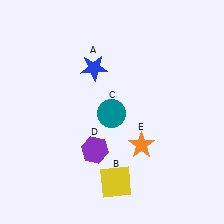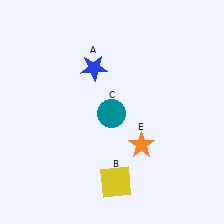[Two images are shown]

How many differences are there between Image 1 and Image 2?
There is 1 difference between the two images.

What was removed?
The purple hexagon (D) was removed in Image 2.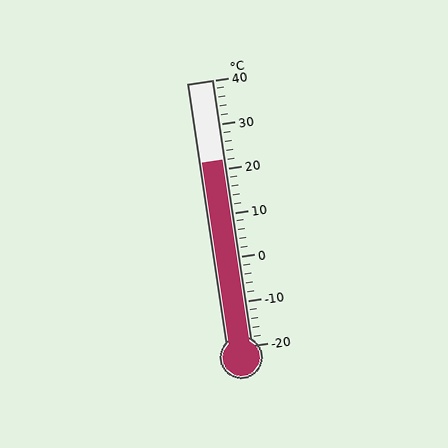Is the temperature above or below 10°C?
The temperature is above 10°C.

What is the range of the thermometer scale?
The thermometer scale ranges from -20°C to 40°C.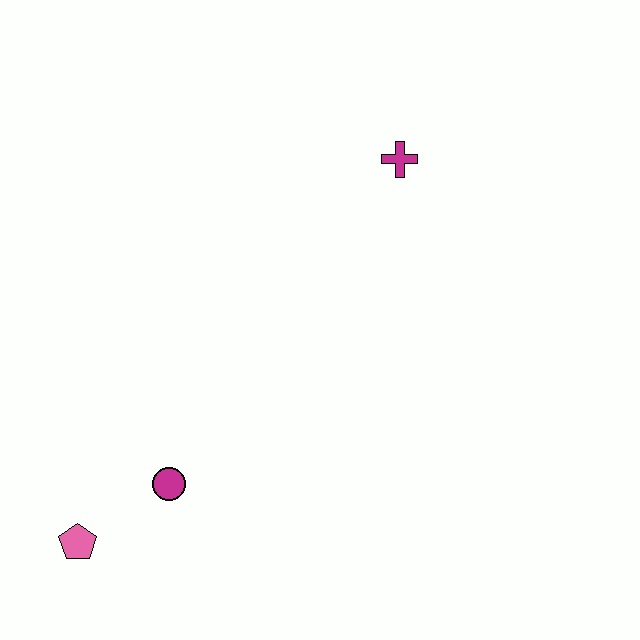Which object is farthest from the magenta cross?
The pink pentagon is farthest from the magenta cross.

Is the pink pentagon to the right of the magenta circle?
No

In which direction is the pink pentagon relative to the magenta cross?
The pink pentagon is below the magenta cross.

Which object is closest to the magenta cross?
The magenta circle is closest to the magenta cross.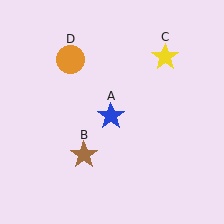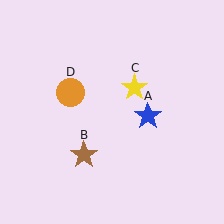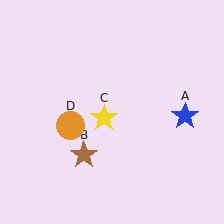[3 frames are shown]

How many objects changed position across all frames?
3 objects changed position: blue star (object A), yellow star (object C), orange circle (object D).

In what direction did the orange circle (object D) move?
The orange circle (object D) moved down.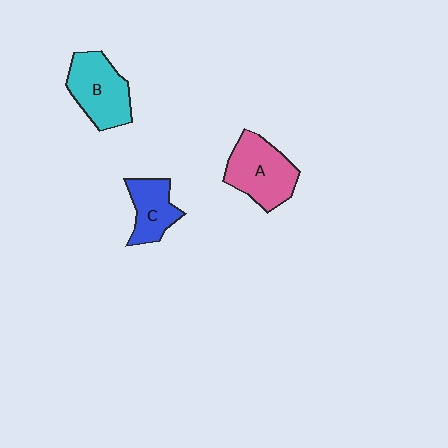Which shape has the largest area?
Shape A (pink).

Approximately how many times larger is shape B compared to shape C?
Approximately 1.4 times.